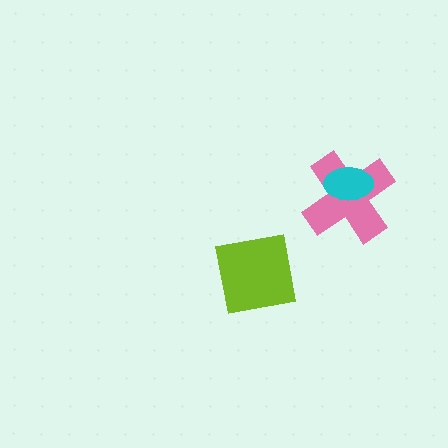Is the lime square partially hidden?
No, no other shape covers it.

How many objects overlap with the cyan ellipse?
1 object overlaps with the cyan ellipse.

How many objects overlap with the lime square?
0 objects overlap with the lime square.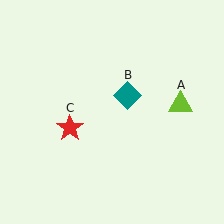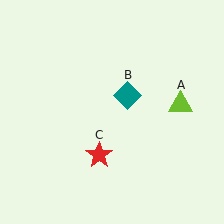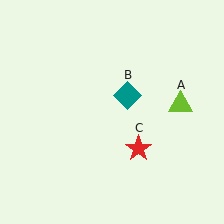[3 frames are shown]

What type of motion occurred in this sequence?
The red star (object C) rotated counterclockwise around the center of the scene.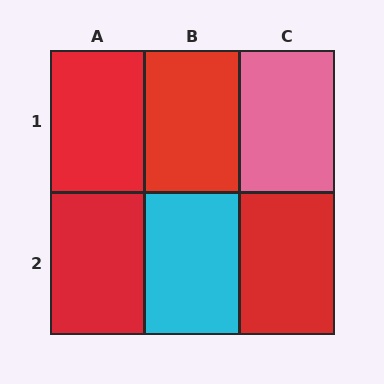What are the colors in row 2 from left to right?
Red, cyan, red.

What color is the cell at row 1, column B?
Red.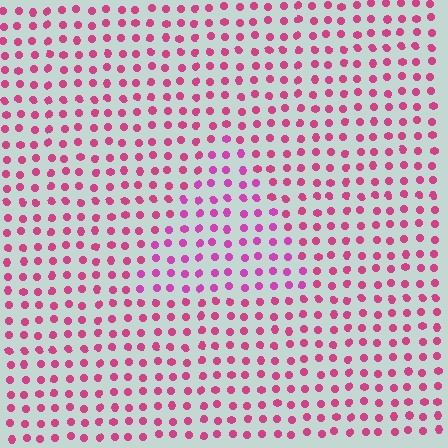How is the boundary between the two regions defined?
The boundary is defined purely by a slight shift in hue (about 20 degrees). Spacing, size, and orientation are identical on both sides.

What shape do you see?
I see a triangle.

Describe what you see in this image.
The image is filled with small magenta elements in a uniform arrangement. A triangle-shaped region is visible where the elements are tinted to a slightly different hue, forming a subtle color boundary.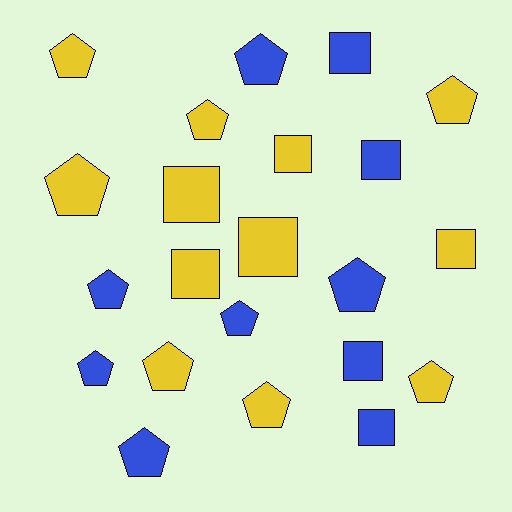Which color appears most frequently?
Yellow, with 12 objects.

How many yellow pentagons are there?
There are 7 yellow pentagons.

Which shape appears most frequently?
Pentagon, with 13 objects.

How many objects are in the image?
There are 22 objects.